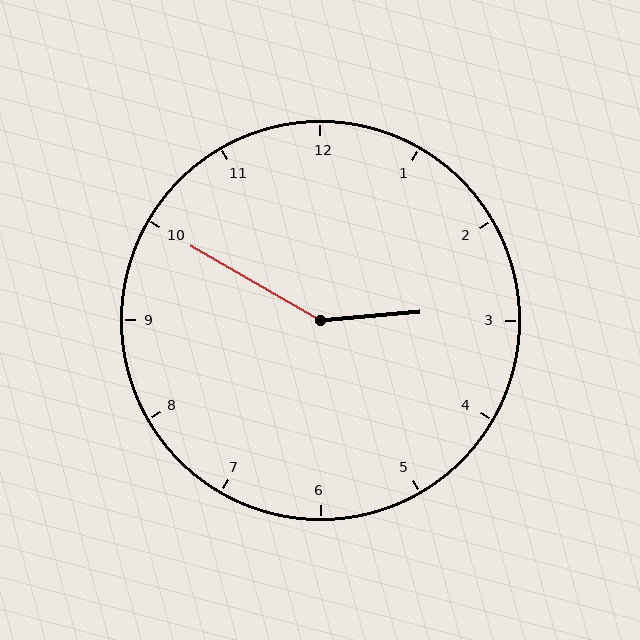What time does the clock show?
2:50.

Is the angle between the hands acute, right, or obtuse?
It is obtuse.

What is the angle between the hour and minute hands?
Approximately 145 degrees.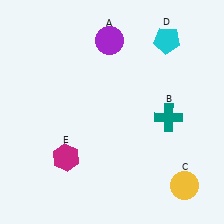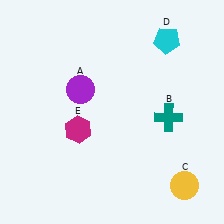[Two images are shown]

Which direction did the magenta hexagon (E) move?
The magenta hexagon (E) moved up.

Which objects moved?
The objects that moved are: the purple circle (A), the magenta hexagon (E).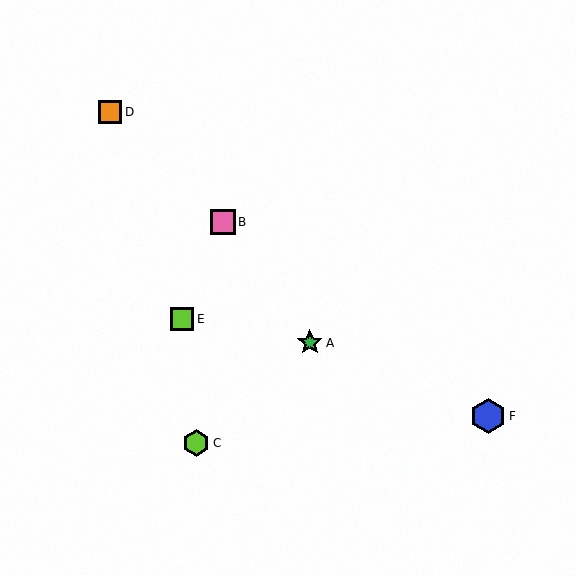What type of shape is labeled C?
Shape C is a lime hexagon.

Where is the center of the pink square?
The center of the pink square is at (223, 222).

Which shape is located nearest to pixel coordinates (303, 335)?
The green star (labeled A) at (310, 343) is nearest to that location.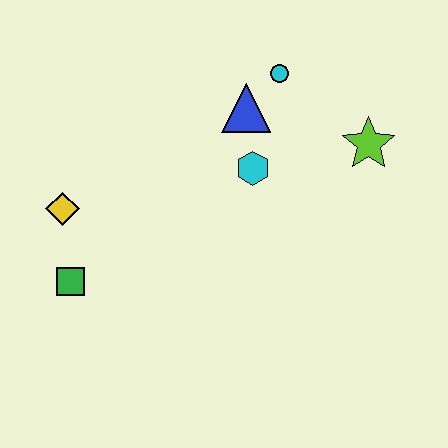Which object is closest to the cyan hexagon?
The blue triangle is closest to the cyan hexagon.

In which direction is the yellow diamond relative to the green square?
The yellow diamond is above the green square.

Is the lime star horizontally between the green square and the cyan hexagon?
No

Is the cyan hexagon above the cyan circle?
No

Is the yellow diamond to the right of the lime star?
No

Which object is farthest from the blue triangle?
The green square is farthest from the blue triangle.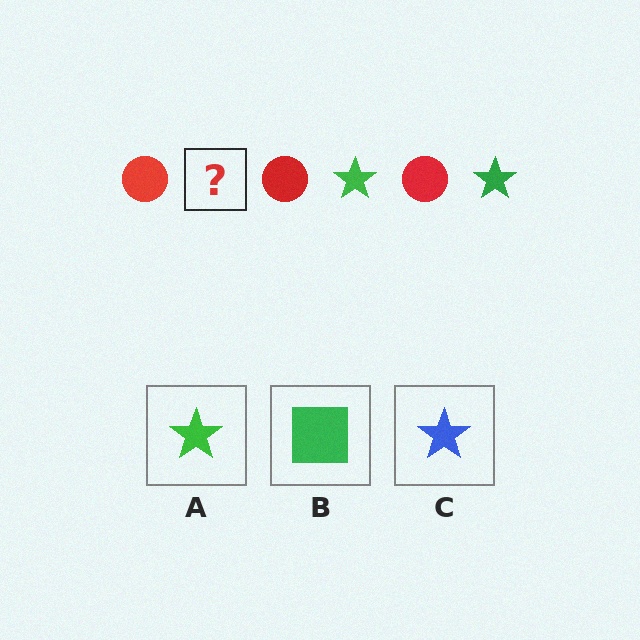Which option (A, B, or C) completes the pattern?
A.